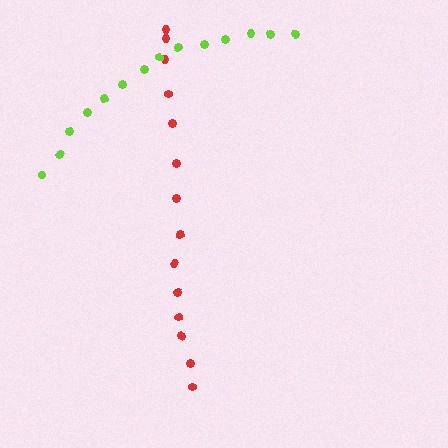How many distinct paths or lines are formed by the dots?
There are 2 distinct paths.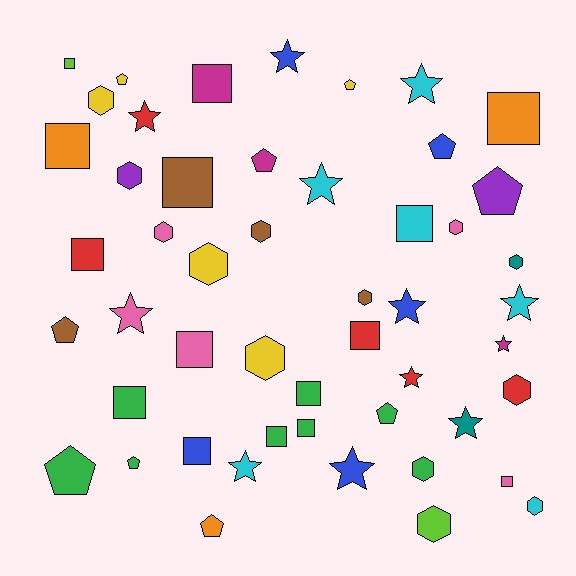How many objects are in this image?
There are 50 objects.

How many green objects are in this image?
There are 8 green objects.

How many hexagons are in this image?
There are 13 hexagons.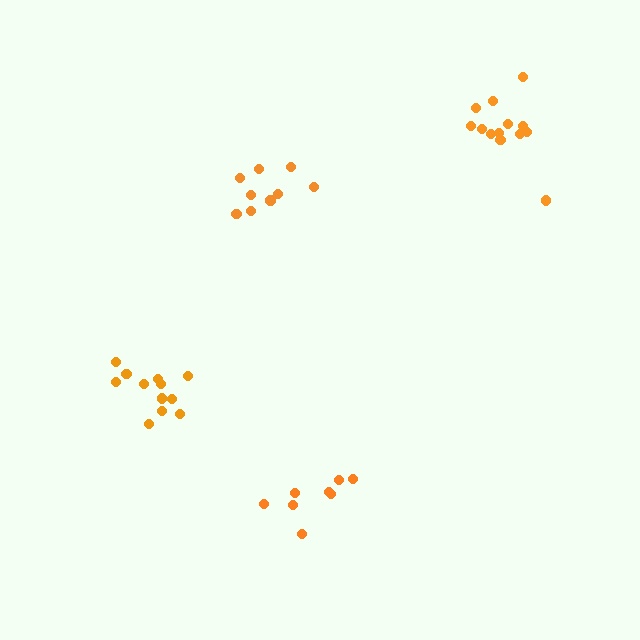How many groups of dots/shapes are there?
There are 4 groups.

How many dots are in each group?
Group 1: 12 dots, Group 2: 9 dots, Group 3: 8 dots, Group 4: 13 dots (42 total).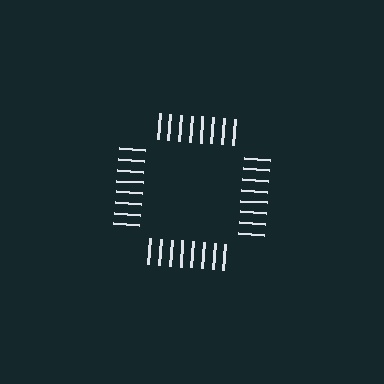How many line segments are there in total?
32 — 8 along each of the 4 edges.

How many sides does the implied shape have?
4 sides — the line-ends trace a square.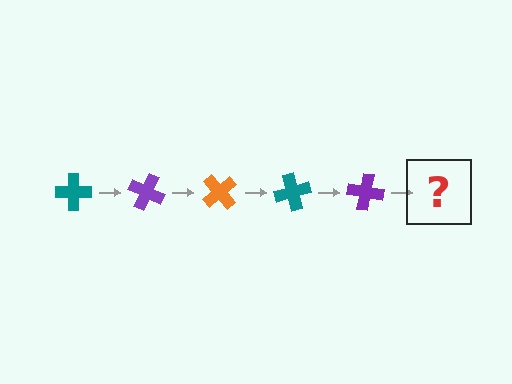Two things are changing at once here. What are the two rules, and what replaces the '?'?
The two rules are that it rotates 25 degrees each step and the color cycles through teal, purple, and orange. The '?' should be an orange cross, rotated 125 degrees from the start.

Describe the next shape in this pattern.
It should be an orange cross, rotated 125 degrees from the start.